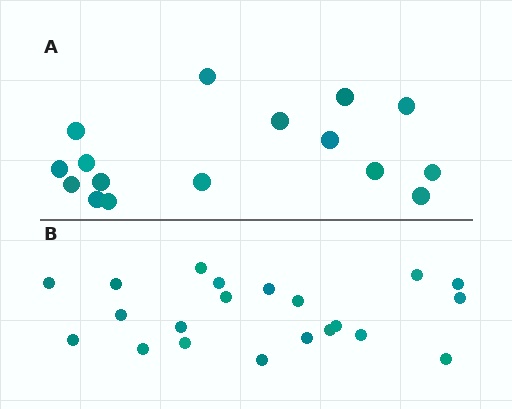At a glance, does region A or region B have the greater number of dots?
Region B (the bottom region) has more dots.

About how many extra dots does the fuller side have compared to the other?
Region B has about 5 more dots than region A.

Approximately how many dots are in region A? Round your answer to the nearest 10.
About 20 dots. (The exact count is 16, which rounds to 20.)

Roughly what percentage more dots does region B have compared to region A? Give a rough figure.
About 30% more.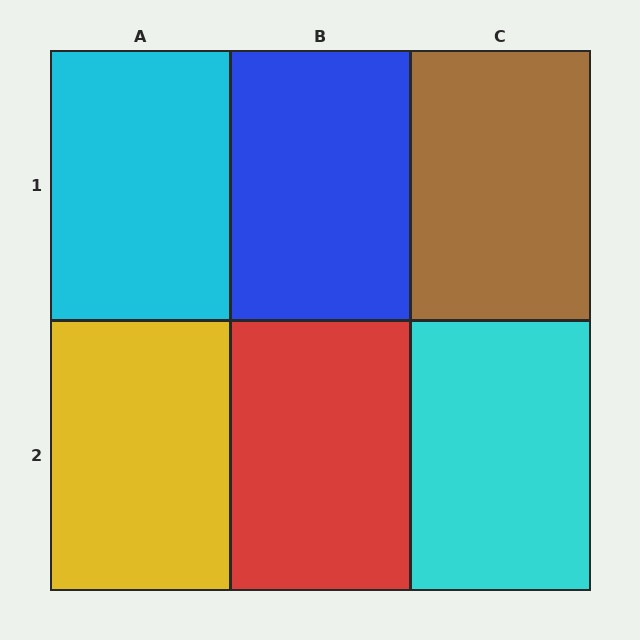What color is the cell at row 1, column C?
Brown.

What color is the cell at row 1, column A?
Cyan.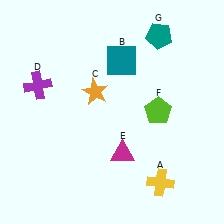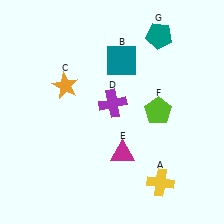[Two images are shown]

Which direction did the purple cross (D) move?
The purple cross (D) moved right.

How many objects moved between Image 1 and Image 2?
2 objects moved between the two images.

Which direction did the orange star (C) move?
The orange star (C) moved left.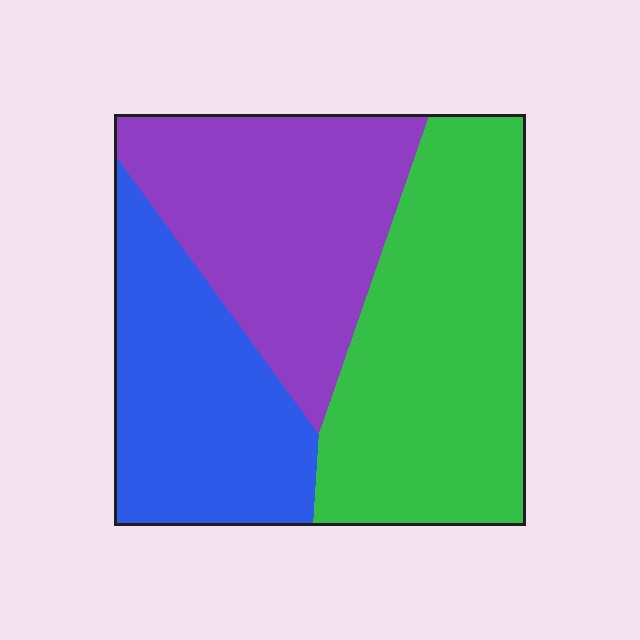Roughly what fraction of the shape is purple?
Purple covers 32% of the shape.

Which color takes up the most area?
Green, at roughly 40%.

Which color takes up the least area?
Blue, at roughly 30%.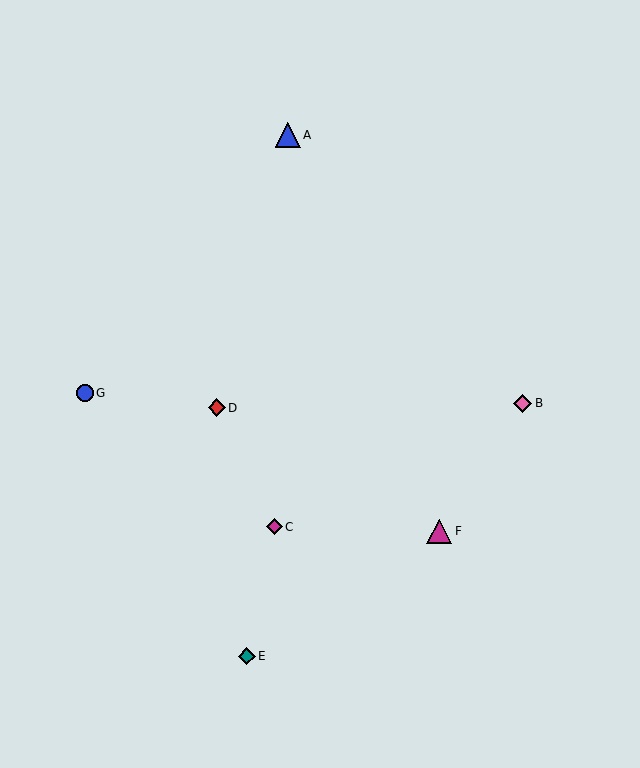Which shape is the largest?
The blue triangle (labeled A) is the largest.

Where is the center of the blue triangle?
The center of the blue triangle is at (288, 135).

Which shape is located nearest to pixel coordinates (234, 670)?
The teal diamond (labeled E) at (247, 656) is nearest to that location.